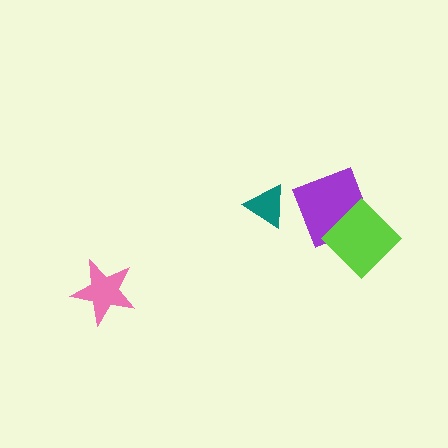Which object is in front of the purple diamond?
The lime diamond is in front of the purple diamond.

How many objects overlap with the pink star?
0 objects overlap with the pink star.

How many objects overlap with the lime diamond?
1 object overlaps with the lime diamond.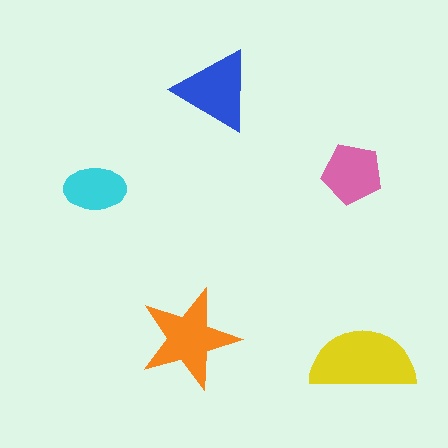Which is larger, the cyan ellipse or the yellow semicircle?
The yellow semicircle.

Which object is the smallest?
The cyan ellipse.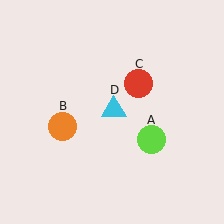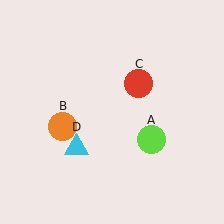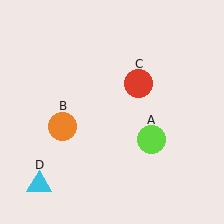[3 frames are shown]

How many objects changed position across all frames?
1 object changed position: cyan triangle (object D).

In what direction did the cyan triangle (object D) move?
The cyan triangle (object D) moved down and to the left.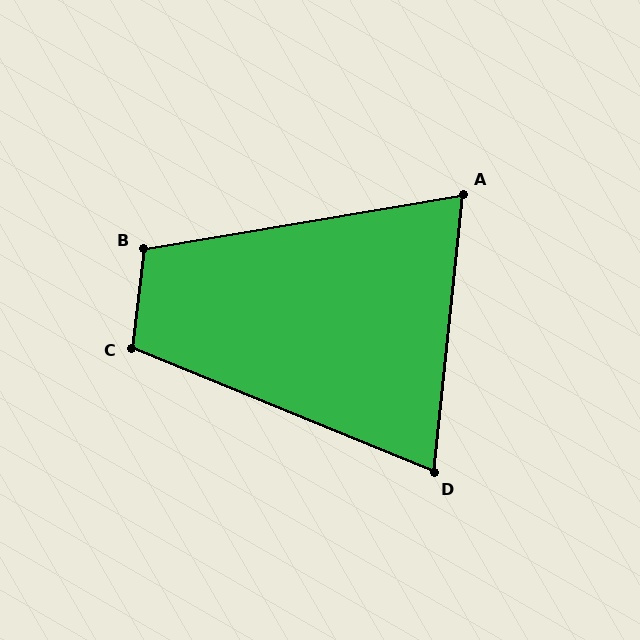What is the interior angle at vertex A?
Approximately 74 degrees (acute).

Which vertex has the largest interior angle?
B, at approximately 106 degrees.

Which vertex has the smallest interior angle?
D, at approximately 74 degrees.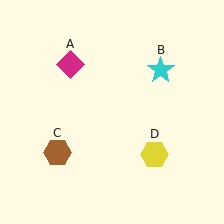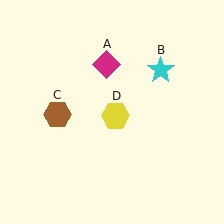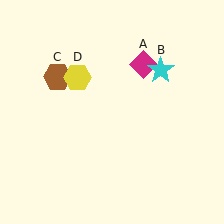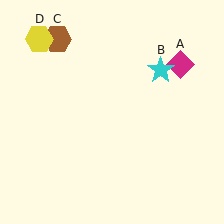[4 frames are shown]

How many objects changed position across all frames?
3 objects changed position: magenta diamond (object A), brown hexagon (object C), yellow hexagon (object D).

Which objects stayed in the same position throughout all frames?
Cyan star (object B) remained stationary.